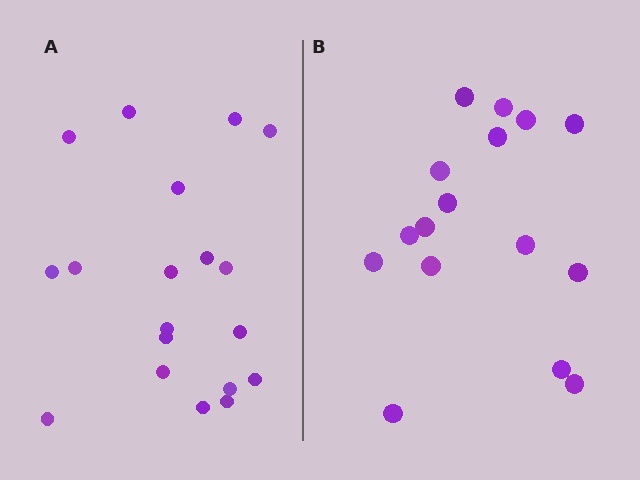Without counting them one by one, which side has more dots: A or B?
Region A (the left region) has more dots.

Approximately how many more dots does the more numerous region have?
Region A has just a few more — roughly 2 or 3 more dots than region B.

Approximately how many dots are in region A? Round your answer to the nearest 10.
About 20 dots. (The exact count is 19, which rounds to 20.)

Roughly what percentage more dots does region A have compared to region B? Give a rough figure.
About 20% more.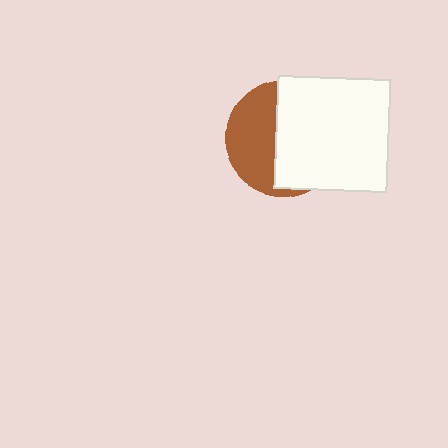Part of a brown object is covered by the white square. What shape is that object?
It is a circle.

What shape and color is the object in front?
The object in front is a white square.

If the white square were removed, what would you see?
You would see the complete brown circle.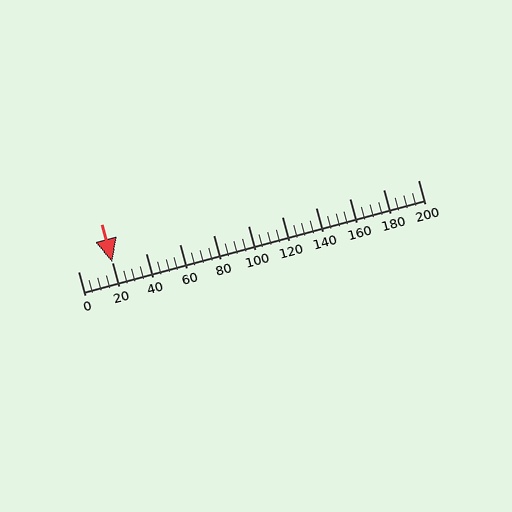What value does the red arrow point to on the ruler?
The red arrow points to approximately 20.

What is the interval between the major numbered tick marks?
The major tick marks are spaced 20 units apart.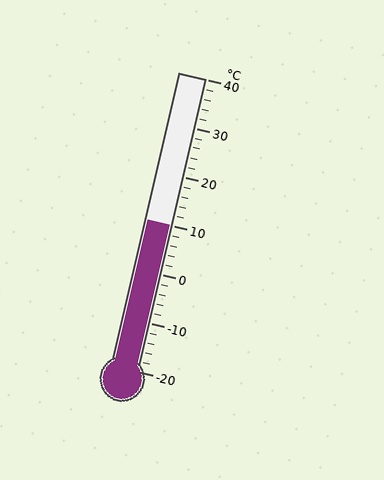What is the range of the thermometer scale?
The thermometer scale ranges from -20°C to 40°C.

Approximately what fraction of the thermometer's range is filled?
The thermometer is filled to approximately 50% of its range.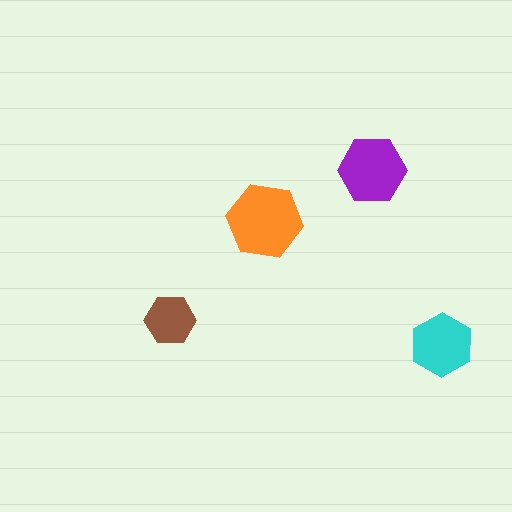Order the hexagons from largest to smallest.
the orange one, the purple one, the cyan one, the brown one.